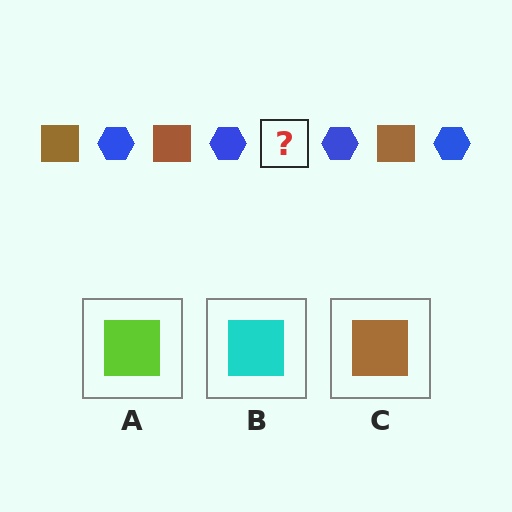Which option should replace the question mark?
Option C.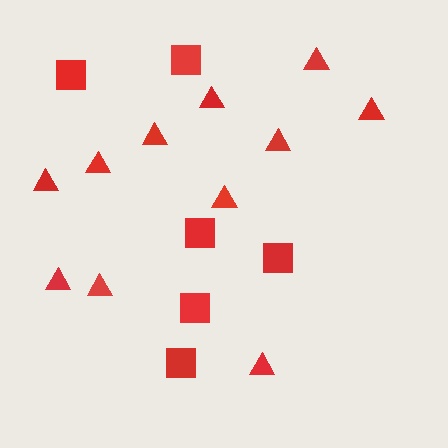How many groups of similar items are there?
There are 2 groups: one group of squares (6) and one group of triangles (11).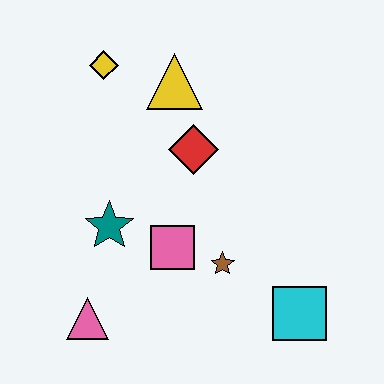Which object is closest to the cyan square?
The brown star is closest to the cyan square.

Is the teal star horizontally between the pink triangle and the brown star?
Yes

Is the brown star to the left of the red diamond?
No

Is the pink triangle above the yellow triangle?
No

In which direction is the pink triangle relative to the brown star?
The pink triangle is to the left of the brown star.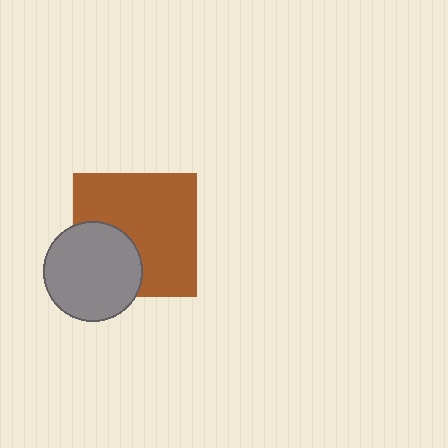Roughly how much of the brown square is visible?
Most of it is visible (roughly 70%).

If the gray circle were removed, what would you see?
You would see the complete brown square.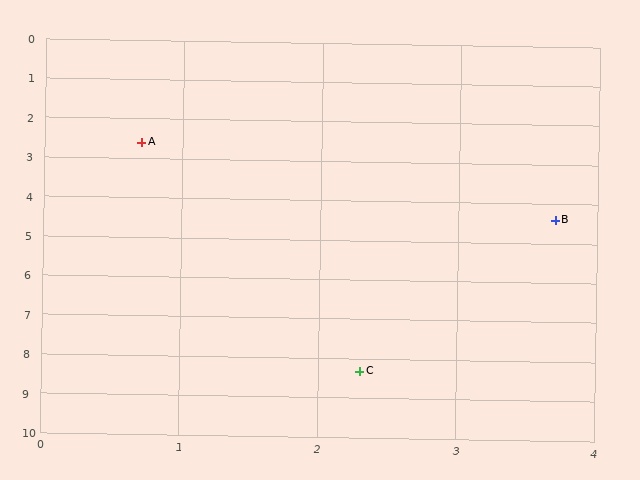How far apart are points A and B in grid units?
Points A and B are about 3.5 grid units apart.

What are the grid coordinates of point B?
Point B is at approximately (3.7, 4.4).